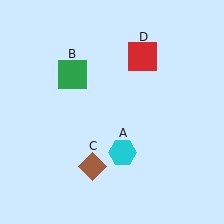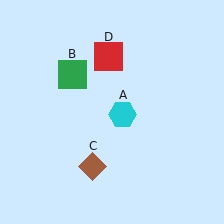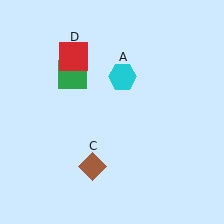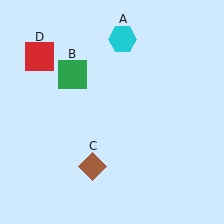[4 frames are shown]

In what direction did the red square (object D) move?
The red square (object D) moved left.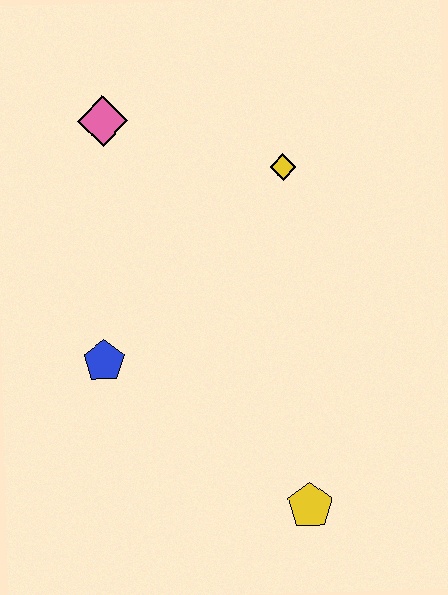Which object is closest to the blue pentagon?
The pink diamond is closest to the blue pentagon.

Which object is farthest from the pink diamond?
The yellow pentagon is farthest from the pink diamond.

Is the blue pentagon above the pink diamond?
No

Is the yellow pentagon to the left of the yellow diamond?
No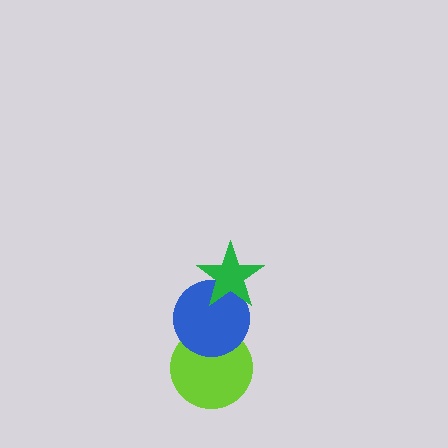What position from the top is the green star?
The green star is 1st from the top.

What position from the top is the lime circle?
The lime circle is 3rd from the top.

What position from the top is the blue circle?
The blue circle is 2nd from the top.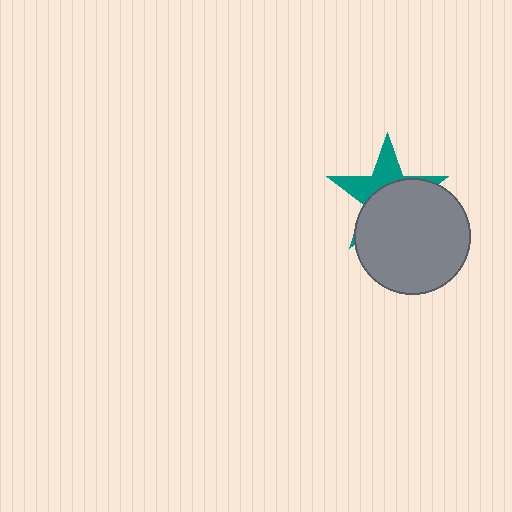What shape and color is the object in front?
The object in front is a gray circle.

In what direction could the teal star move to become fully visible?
The teal star could move up. That would shift it out from behind the gray circle entirely.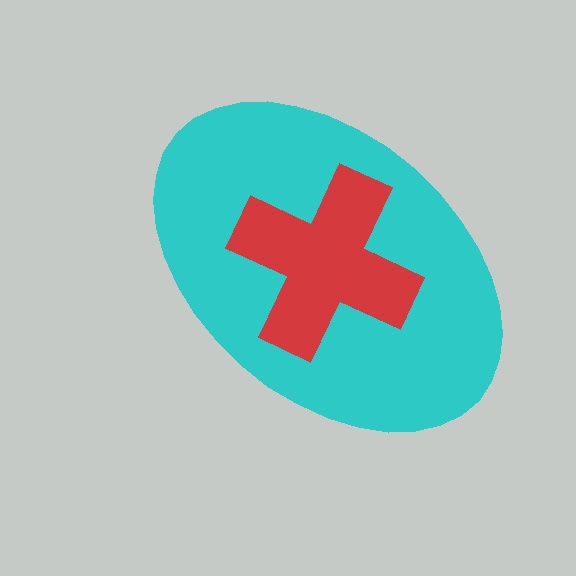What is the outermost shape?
The cyan ellipse.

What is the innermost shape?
The red cross.